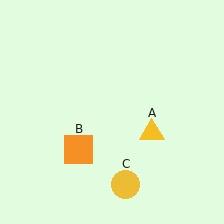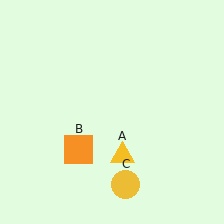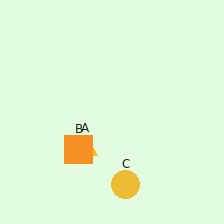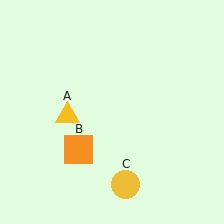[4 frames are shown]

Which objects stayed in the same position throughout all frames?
Orange square (object B) and yellow circle (object C) remained stationary.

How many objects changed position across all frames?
1 object changed position: yellow triangle (object A).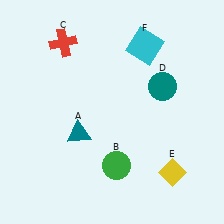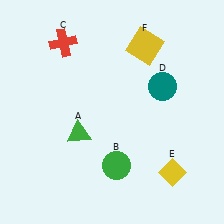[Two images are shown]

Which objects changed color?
A changed from teal to green. F changed from cyan to yellow.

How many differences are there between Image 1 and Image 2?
There are 2 differences between the two images.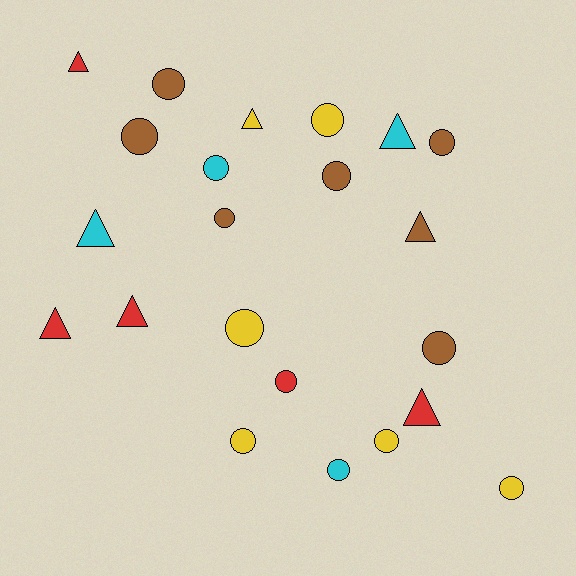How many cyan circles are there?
There are 2 cyan circles.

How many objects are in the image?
There are 22 objects.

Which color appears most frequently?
Brown, with 7 objects.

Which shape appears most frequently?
Circle, with 14 objects.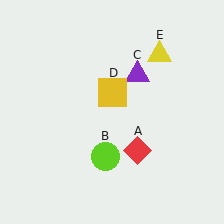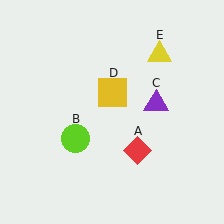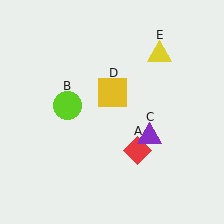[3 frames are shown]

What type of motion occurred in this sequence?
The lime circle (object B), purple triangle (object C) rotated clockwise around the center of the scene.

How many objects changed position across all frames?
2 objects changed position: lime circle (object B), purple triangle (object C).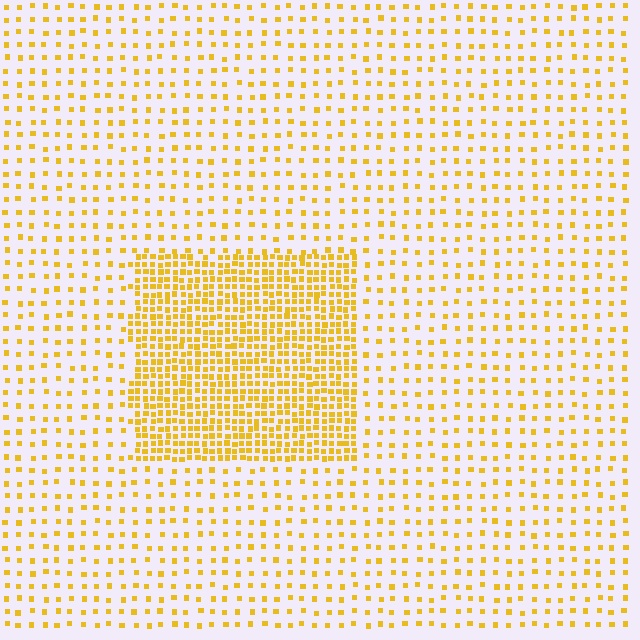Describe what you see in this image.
The image contains small yellow elements arranged at two different densities. A rectangle-shaped region is visible where the elements are more densely packed than the surrounding area.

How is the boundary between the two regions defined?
The boundary is defined by a change in element density (approximately 3.0x ratio). All elements are the same color, size, and shape.